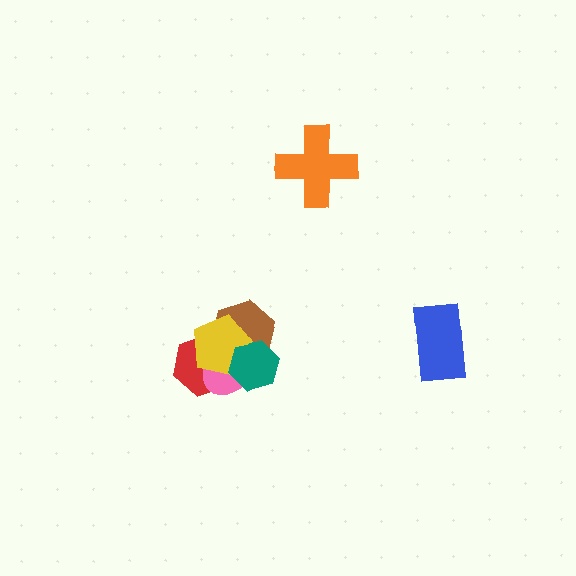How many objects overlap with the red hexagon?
4 objects overlap with the red hexagon.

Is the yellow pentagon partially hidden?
Yes, it is partially covered by another shape.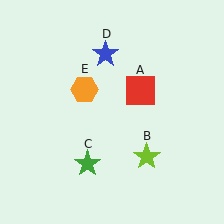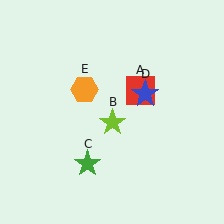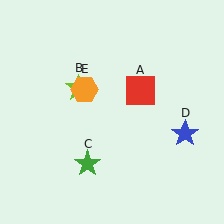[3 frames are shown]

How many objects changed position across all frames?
2 objects changed position: lime star (object B), blue star (object D).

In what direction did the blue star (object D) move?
The blue star (object D) moved down and to the right.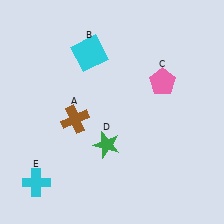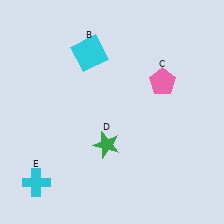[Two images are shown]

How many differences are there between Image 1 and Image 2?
There is 1 difference between the two images.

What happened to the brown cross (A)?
The brown cross (A) was removed in Image 2. It was in the bottom-left area of Image 1.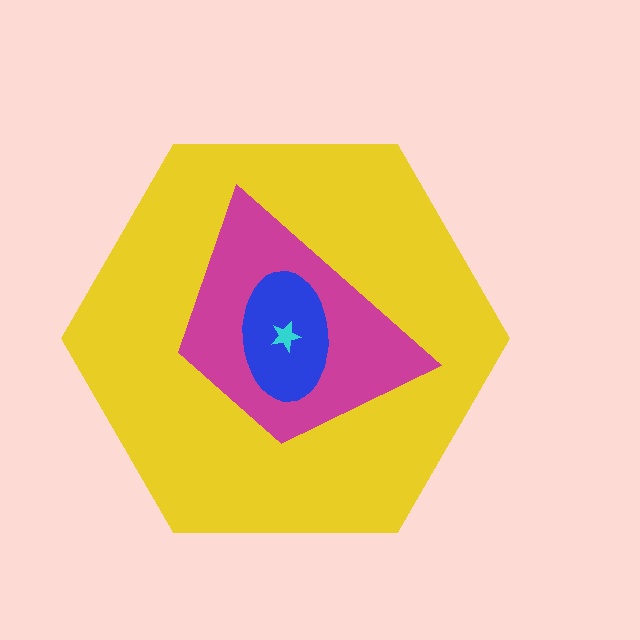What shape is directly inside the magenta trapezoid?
The blue ellipse.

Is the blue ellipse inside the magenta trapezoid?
Yes.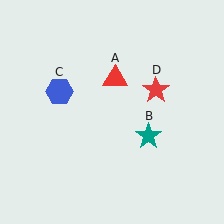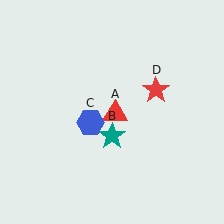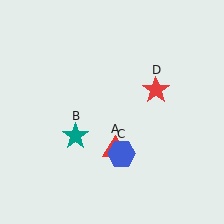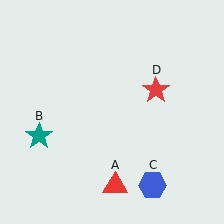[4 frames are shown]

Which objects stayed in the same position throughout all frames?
Red star (object D) remained stationary.